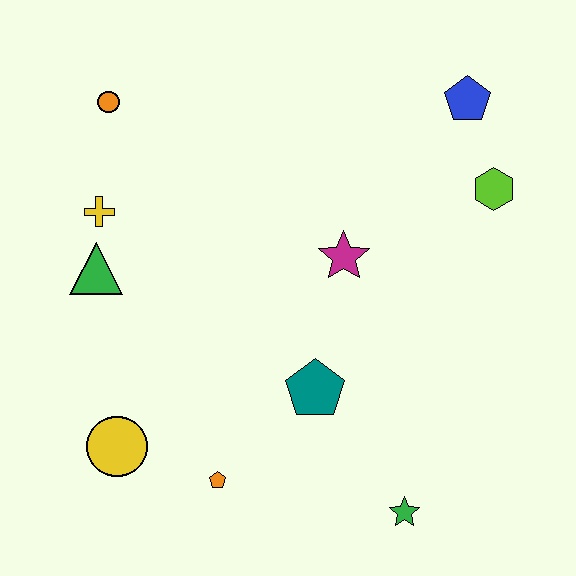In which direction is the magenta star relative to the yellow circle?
The magenta star is to the right of the yellow circle.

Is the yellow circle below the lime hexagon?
Yes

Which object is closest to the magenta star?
The teal pentagon is closest to the magenta star.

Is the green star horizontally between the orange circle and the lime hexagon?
Yes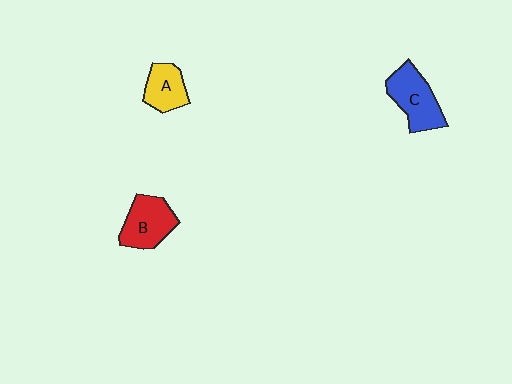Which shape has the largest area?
Shape C (blue).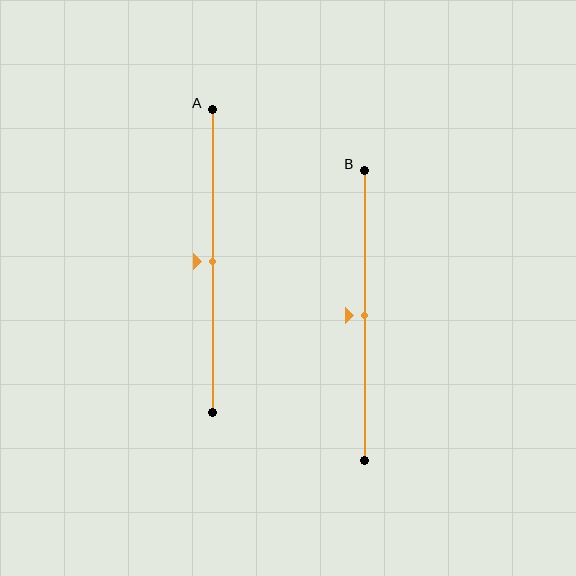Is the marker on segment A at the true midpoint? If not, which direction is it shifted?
Yes, the marker on segment A is at the true midpoint.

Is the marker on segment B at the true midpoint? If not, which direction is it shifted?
Yes, the marker on segment B is at the true midpoint.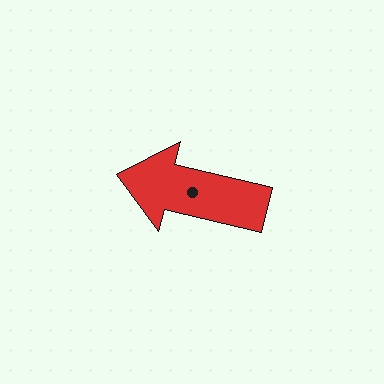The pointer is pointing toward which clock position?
Roughly 9 o'clock.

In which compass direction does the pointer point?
West.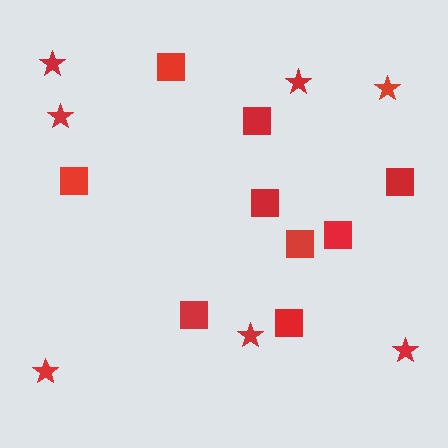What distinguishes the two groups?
There are 2 groups: one group of stars (7) and one group of squares (9).